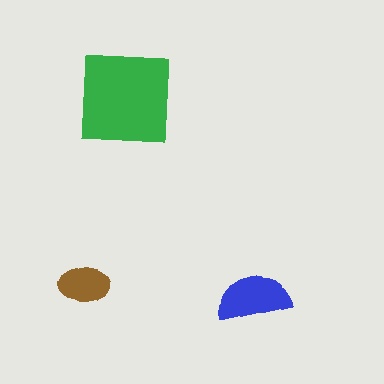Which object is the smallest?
The brown ellipse.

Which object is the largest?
The green square.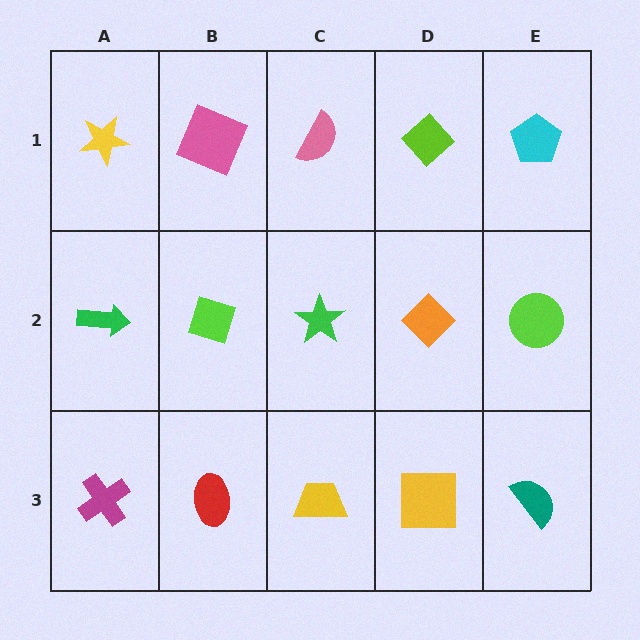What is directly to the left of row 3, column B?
A magenta cross.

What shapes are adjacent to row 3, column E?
A lime circle (row 2, column E), a yellow square (row 3, column D).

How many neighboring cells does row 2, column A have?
3.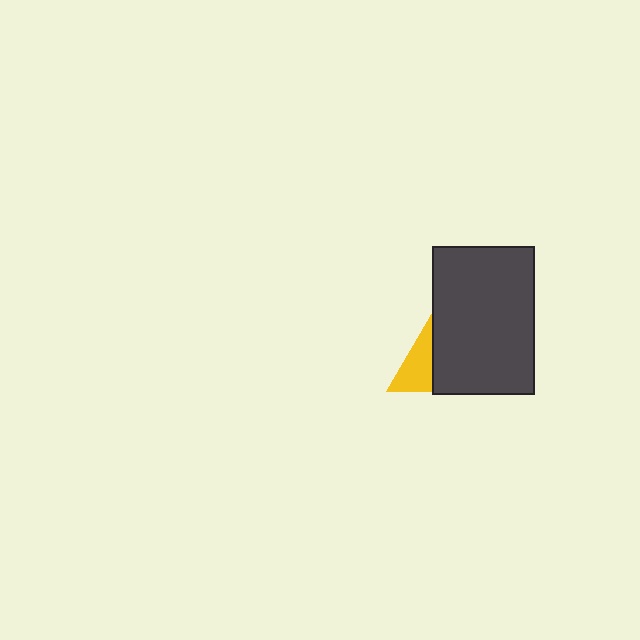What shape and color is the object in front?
The object in front is a dark gray rectangle.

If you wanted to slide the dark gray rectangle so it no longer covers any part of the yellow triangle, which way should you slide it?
Slide it right — that is the most direct way to separate the two shapes.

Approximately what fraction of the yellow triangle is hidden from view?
Roughly 66% of the yellow triangle is hidden behind the dark gray rectangle.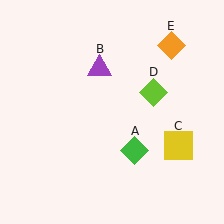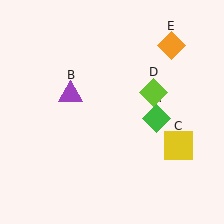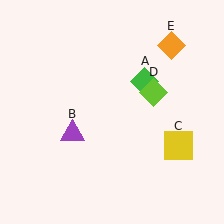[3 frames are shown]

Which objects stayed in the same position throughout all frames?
Yellow square (object C) and lime diamond (object D) and orange diamond (object E) remained stationary.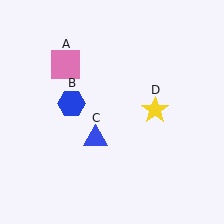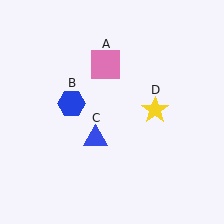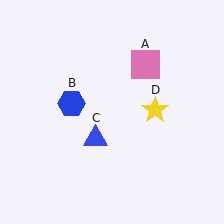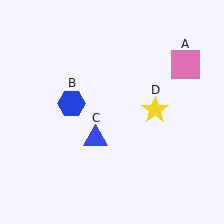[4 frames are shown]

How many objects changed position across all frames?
1 object changed position: pink square (object A).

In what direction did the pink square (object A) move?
The pink square (object A) moved right.